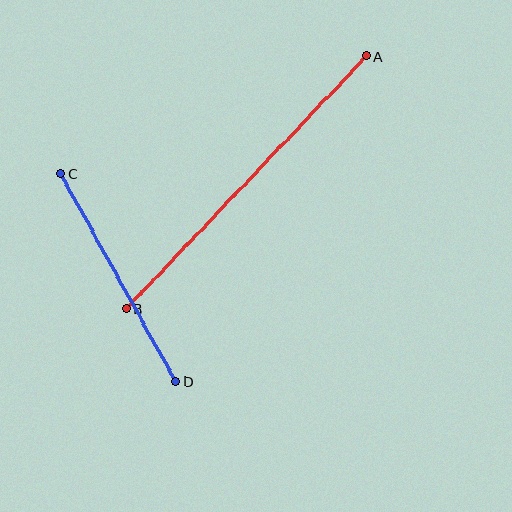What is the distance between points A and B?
The distance is approximately 349 pixels.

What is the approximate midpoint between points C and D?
The midpoint is at approximately (118, 278) pixels.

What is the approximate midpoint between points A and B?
The midpoint is at approximately (246, 182) pixels.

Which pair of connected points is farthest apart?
Points A and B are farthest apart.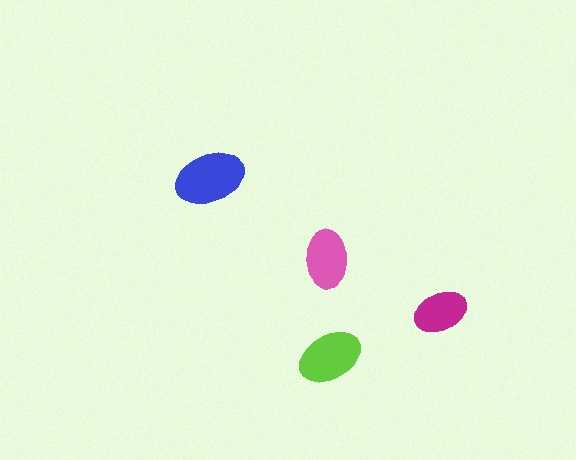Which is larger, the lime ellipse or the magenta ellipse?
The lime one.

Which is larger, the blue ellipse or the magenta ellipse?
The blue one.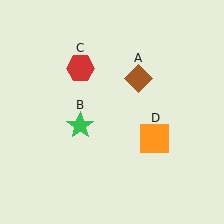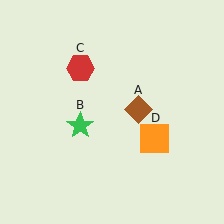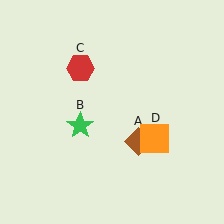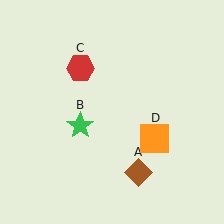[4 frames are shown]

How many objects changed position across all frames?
1 object changed position: brown diamond (object A).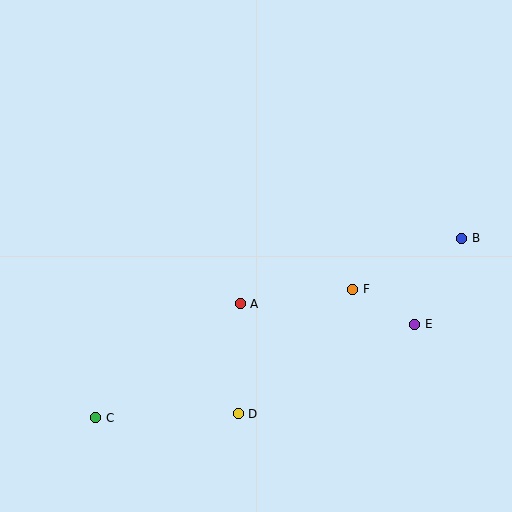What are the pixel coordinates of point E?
Point E is at (415, 324).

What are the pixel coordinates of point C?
Point C is at (96, 418).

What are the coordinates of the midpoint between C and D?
The midpoint between C and D is at (167, 416).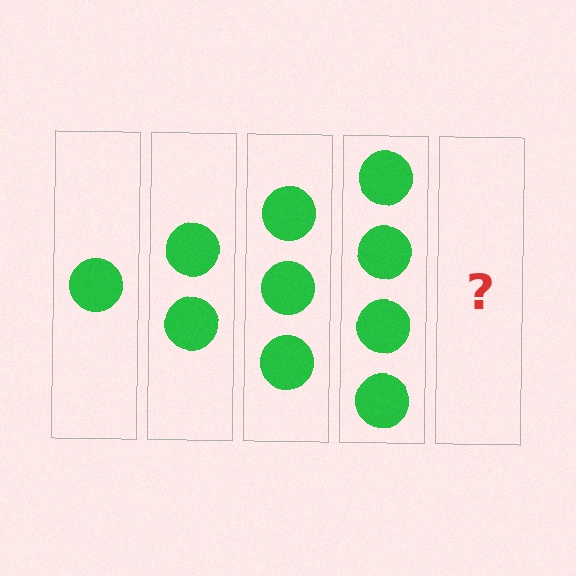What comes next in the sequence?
The next element should be 5 circles.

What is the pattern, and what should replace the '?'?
The pattern is that each step adds one more circle. The '?' should be 5 circles.